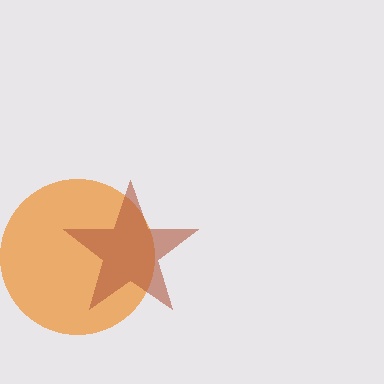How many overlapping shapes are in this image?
There are 2 overlapping shapes in the image.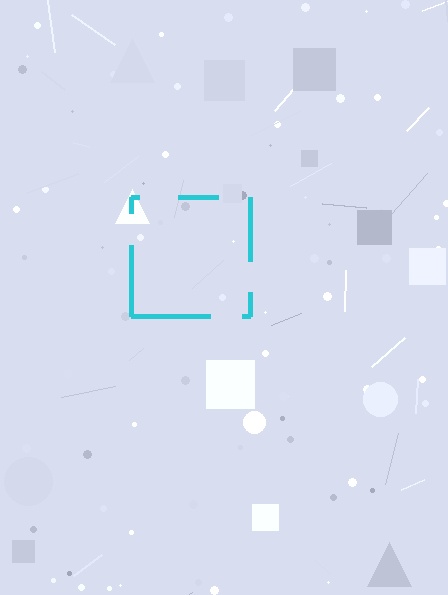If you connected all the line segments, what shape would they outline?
They would outline a square.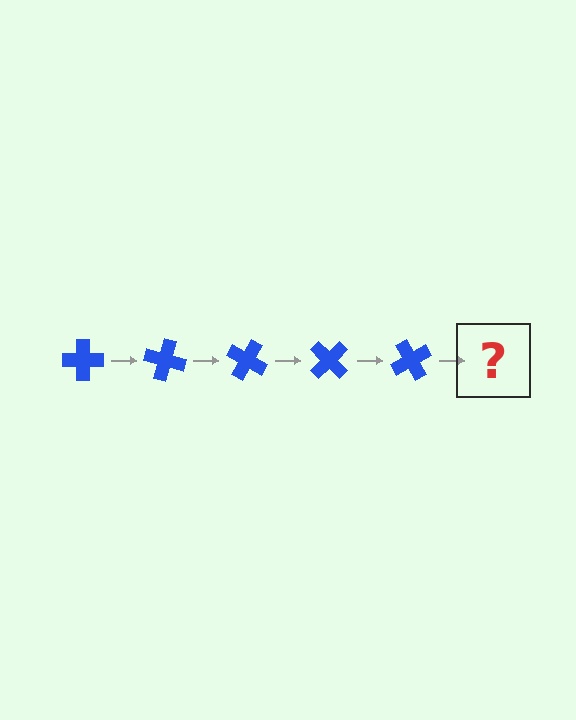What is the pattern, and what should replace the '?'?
The pattern is that the cross rotates 15 degrees each step. The '?' should be a blue cross rotated 75 degrees.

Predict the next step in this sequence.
The next step is a blue cross rotated 75 degrees.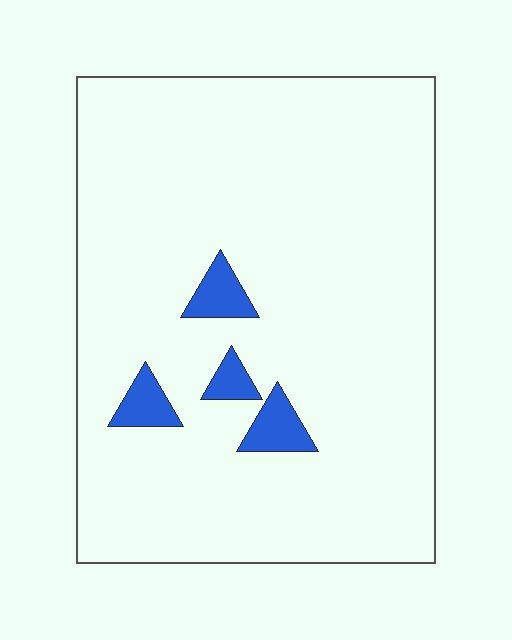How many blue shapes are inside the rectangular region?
4.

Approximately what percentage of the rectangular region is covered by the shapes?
Approximately 5%.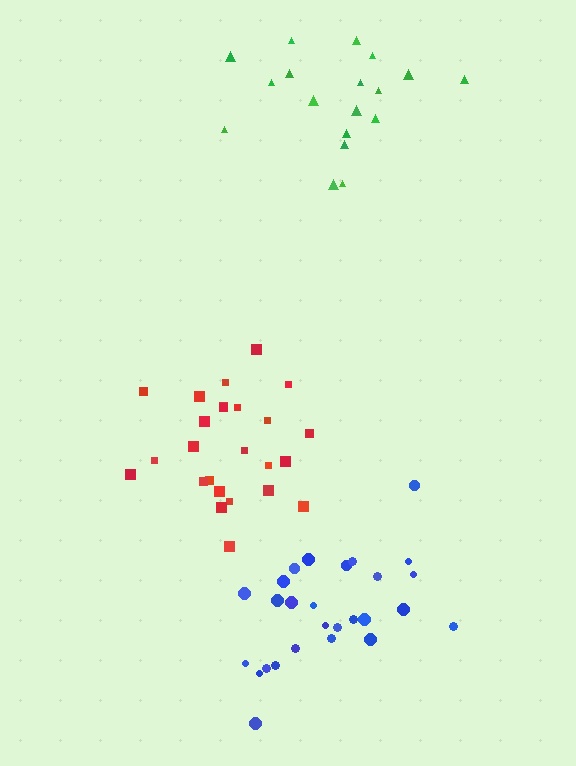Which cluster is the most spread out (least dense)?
Green.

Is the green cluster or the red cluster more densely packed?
Red.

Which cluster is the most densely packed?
Red.